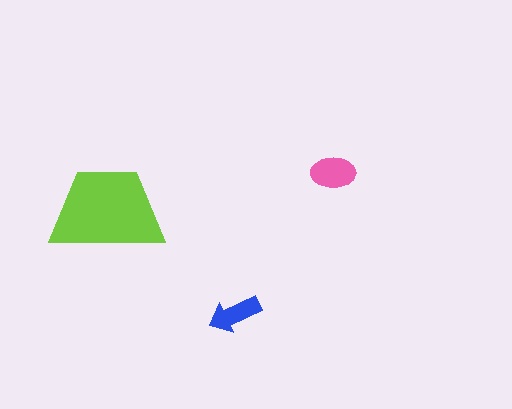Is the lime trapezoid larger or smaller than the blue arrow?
Larger.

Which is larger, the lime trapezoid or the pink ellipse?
The lime trapezoid.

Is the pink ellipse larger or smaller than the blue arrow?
Larger.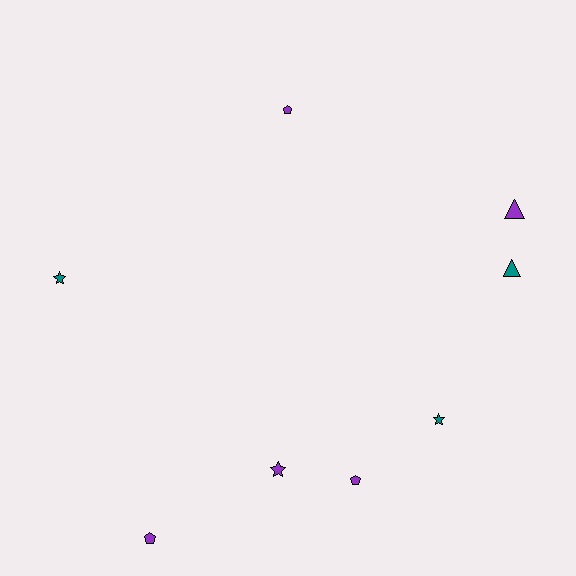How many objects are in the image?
There are 8 objects.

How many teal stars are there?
There are 2 teal stars.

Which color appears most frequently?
Purple, with 5 objects.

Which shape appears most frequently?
Pentagon, with 3 objects.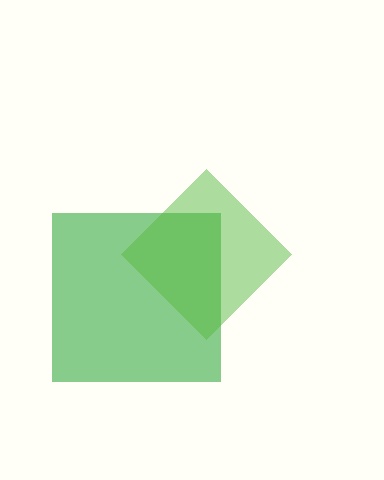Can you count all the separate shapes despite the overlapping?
Yes, there are 2 separate shapes.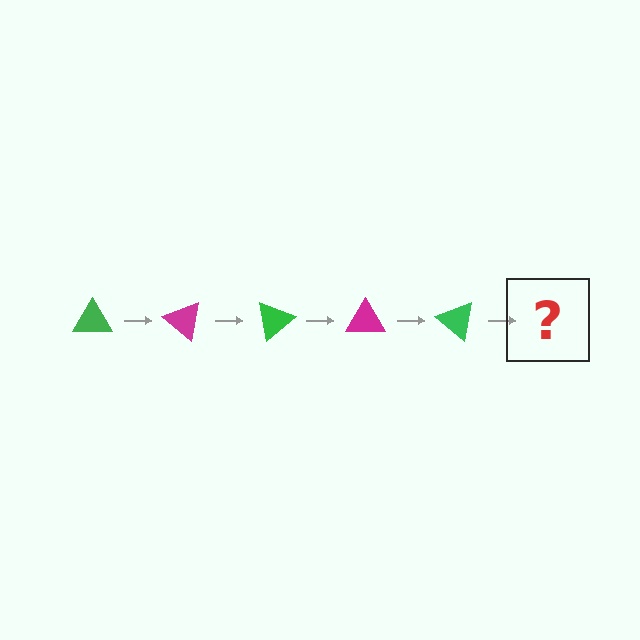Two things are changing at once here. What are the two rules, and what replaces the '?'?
The two rules are that it rotates 40 degrees each step and the color cycles through green and magenta. The '?' should be a magenta triangle, rotated 200 degrees from the start.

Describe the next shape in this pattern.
It should be a magenta triangle, rotated 200 degrees from the start.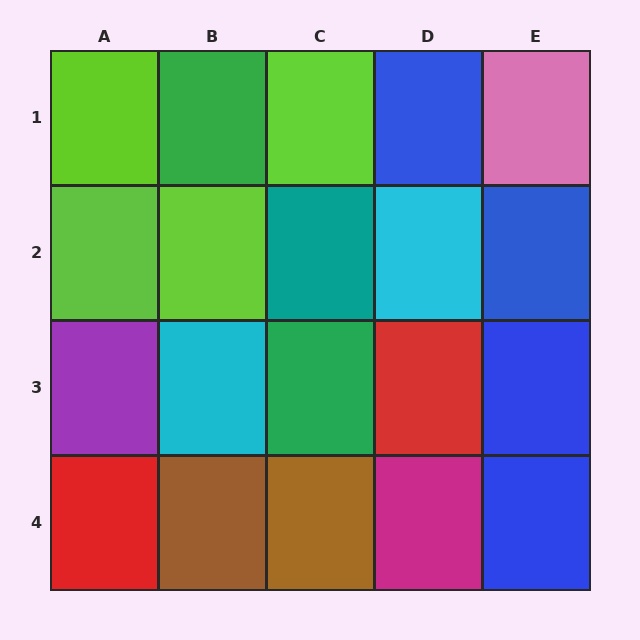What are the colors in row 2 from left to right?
Lime, lime, teal, cyan, blue.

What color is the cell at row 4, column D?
Magenta.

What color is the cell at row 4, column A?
Red.